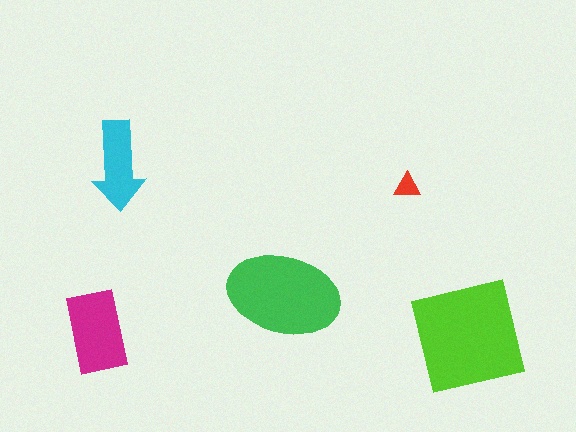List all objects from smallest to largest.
The red triangle, the cyan arrow, the magenta rectangle, the green ellipse, the lime square.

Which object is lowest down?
The lime square is bottommost.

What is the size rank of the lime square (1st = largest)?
1st.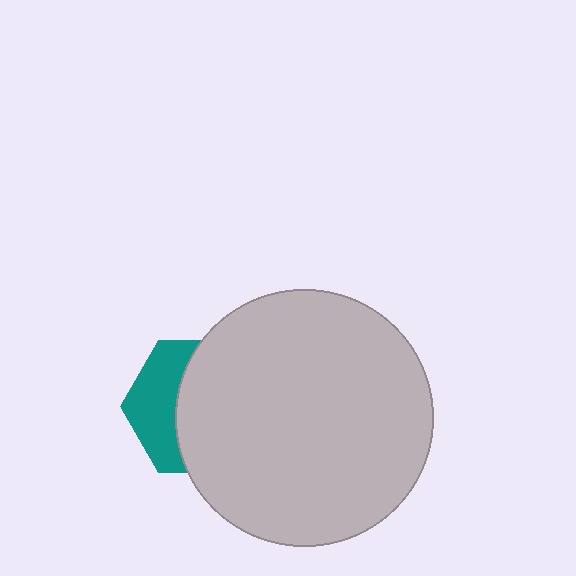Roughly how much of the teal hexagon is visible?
A small part of it is visible (roughly 37%).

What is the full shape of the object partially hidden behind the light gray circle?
The partially hidden object is a teal hexagon.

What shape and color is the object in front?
The object in front is a light gray circle.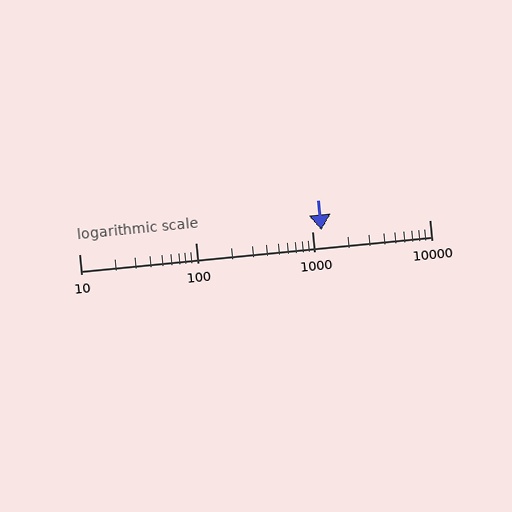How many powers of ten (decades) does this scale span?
The scale spans 3 decades, from 10 to 10000.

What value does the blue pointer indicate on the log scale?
The pointer indicates approximately 1200.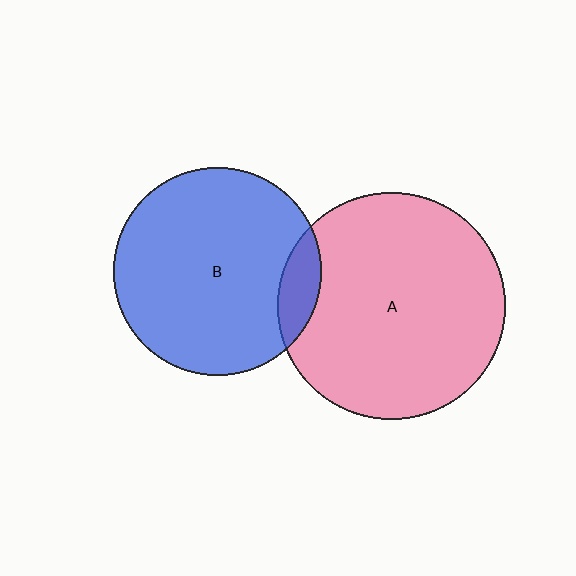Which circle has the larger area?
Circle A (pink).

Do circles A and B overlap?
Yes.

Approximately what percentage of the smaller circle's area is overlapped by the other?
Approximately 10%.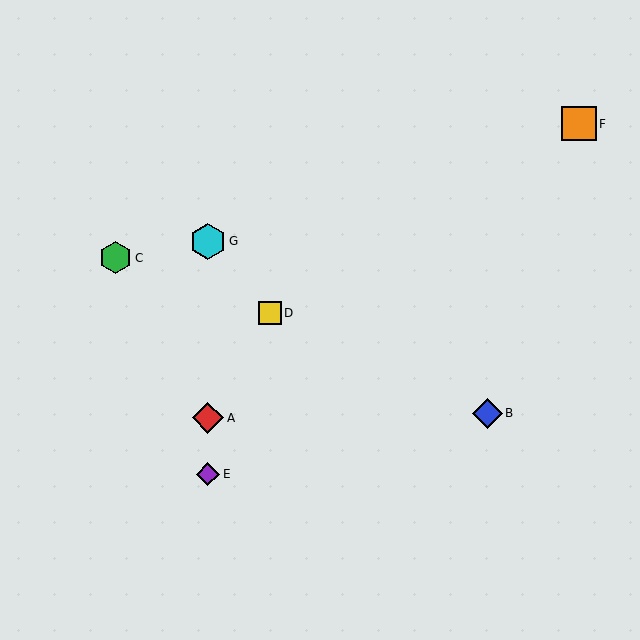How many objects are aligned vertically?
3 objects (A, E, G) are aligned vertically.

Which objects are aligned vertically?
Objects A, E, G are aligned vertically.